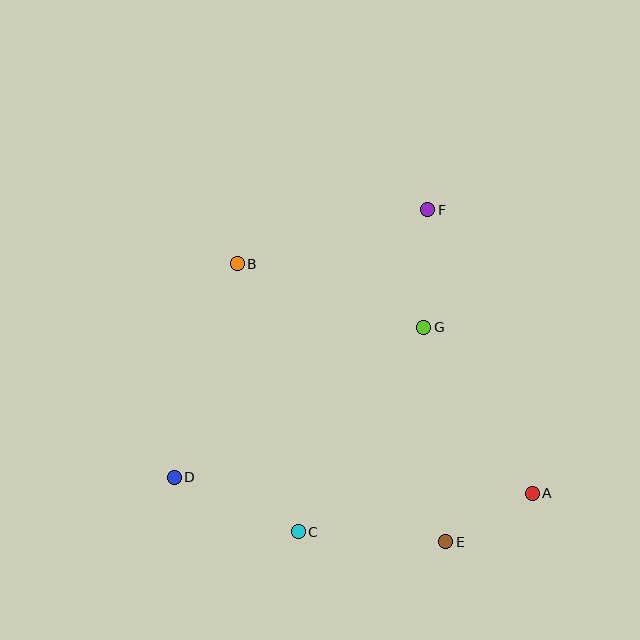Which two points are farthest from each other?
Points A and B are farthest from each other.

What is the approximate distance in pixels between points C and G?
The distance between C and G is approximately 240 pixels.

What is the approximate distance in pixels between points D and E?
The distance between D and E is approximately 279 pixels.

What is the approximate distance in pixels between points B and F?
The distance between B and F is approximately 198 pixels.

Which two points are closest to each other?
Points A and E are closest to each other.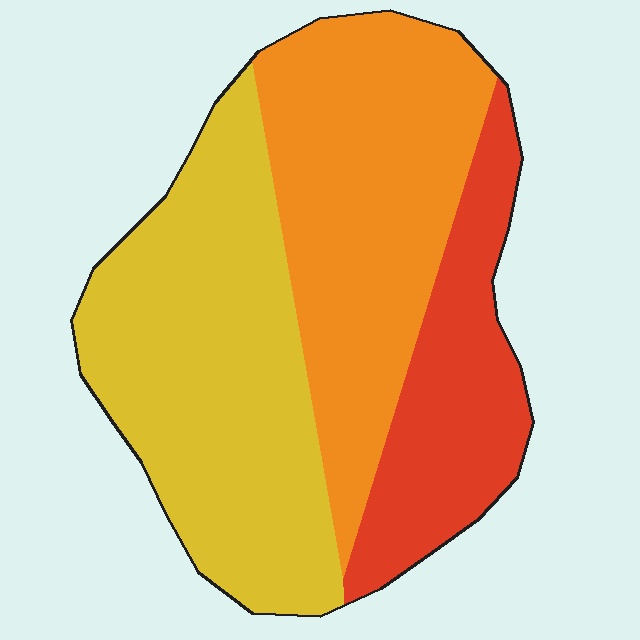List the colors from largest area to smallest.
From largest to smallest: yellow, orange, red.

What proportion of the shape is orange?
Orange covers about 35% of the shape.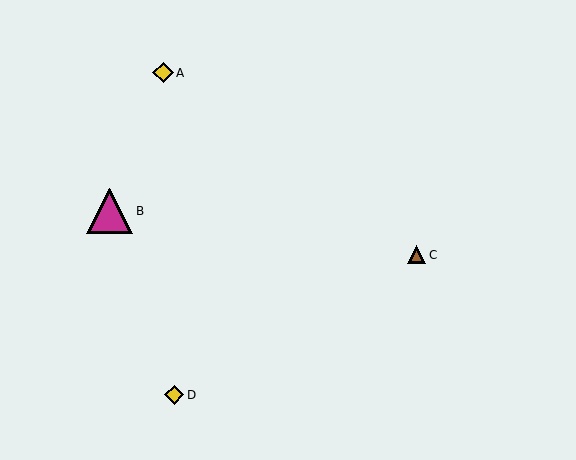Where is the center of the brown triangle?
The center of the brown triangle is at (416, 255).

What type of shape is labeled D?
Shape D is a yellow diamond.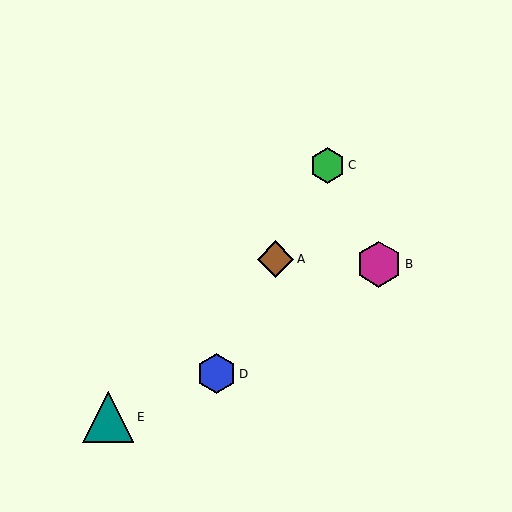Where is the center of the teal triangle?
The center of the teal triangle is at (108, 417).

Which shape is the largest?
The teal triangle (labeled E) is the largest.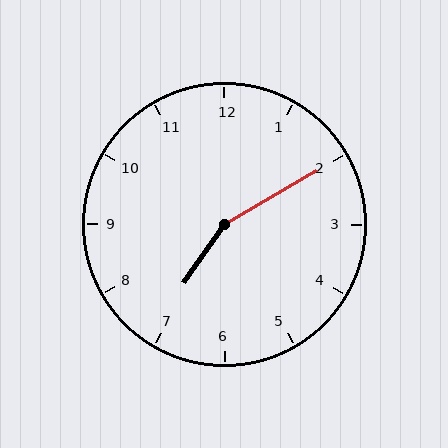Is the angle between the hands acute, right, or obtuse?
It is obtuse.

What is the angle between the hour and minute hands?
Approximately 155 degrees.